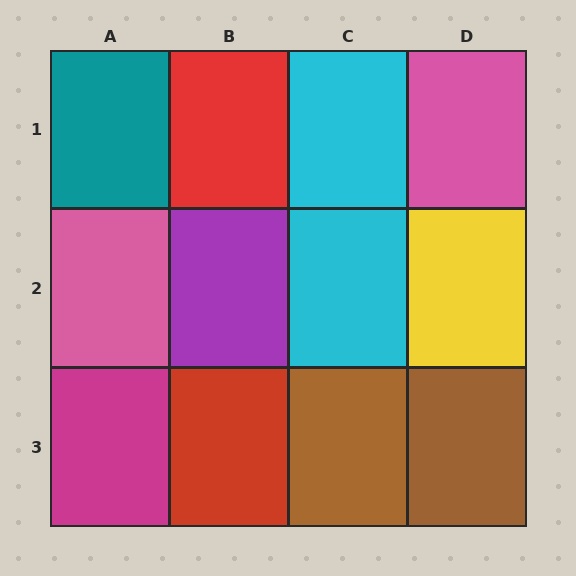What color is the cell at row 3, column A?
Magenta.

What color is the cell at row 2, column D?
Yellow.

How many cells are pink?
2 cells are pink.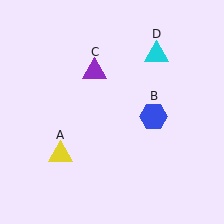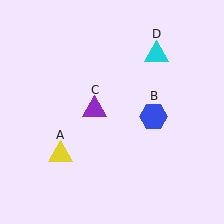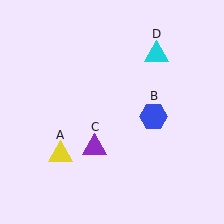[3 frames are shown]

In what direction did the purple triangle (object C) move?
The purple triangle (object C) moved down.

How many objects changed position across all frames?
1 object changed position: purple triangle (object C).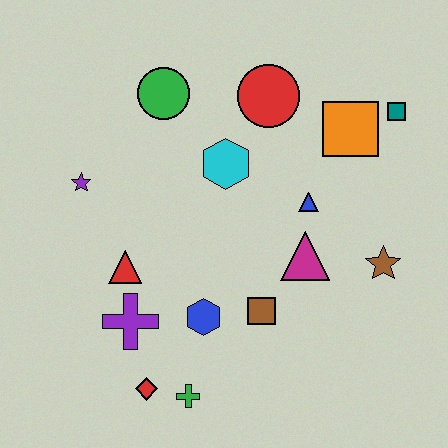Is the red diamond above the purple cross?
No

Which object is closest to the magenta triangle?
The blue triangle is closest to the magenta triangle.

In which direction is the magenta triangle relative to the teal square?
The magenta triangle is below the teal square.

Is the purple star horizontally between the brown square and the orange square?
No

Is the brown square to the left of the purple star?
No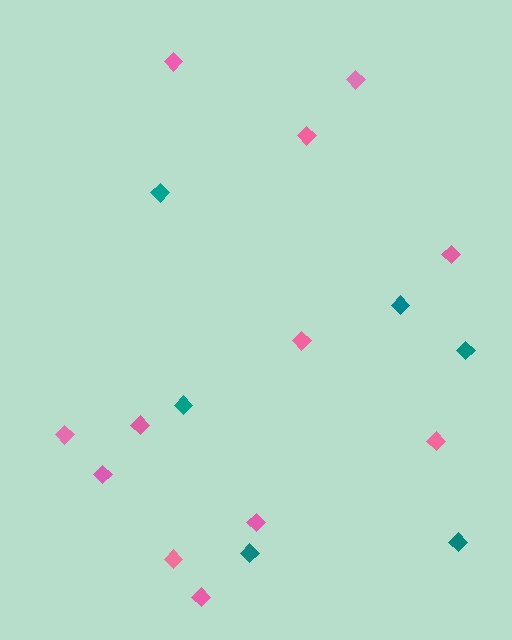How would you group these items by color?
There are 2 groups: one group of pink diamonds (12) and one group of teal diamonds (6).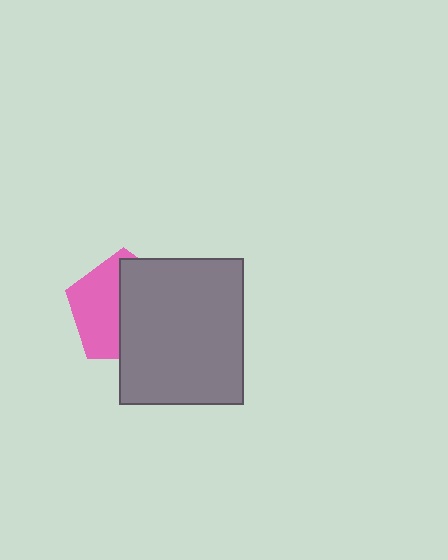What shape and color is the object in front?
The object in front is a gray rectangle.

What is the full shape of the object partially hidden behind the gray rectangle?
The partially hidden object is a pink pentagon.